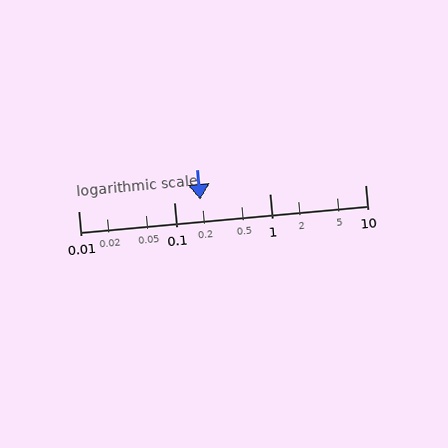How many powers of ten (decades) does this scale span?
The scale spans 3 decades, from 0.01 to 10.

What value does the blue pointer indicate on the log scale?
The pointer indicates approximately 0.19.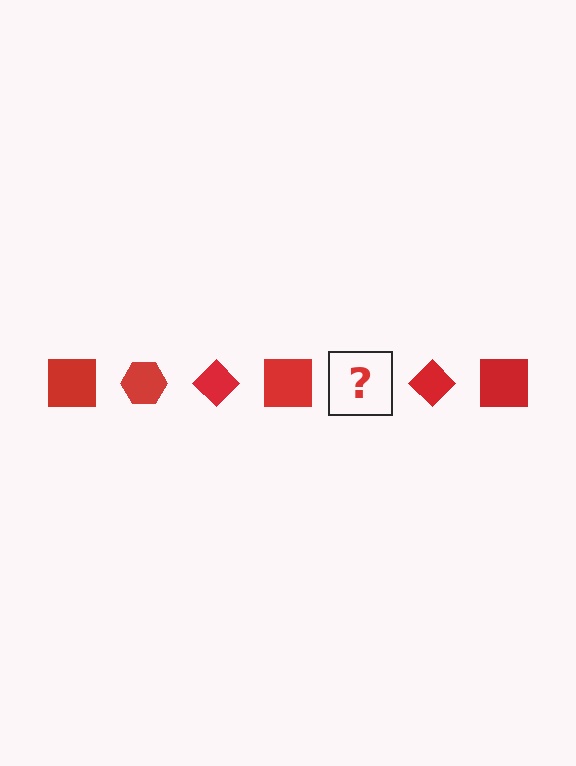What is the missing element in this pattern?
The missing element is a red hexagon.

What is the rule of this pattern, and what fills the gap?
The rule is that the pattern cycles through square, hexagon, diamond shapes in red. The gap should be filled with a red hexagon.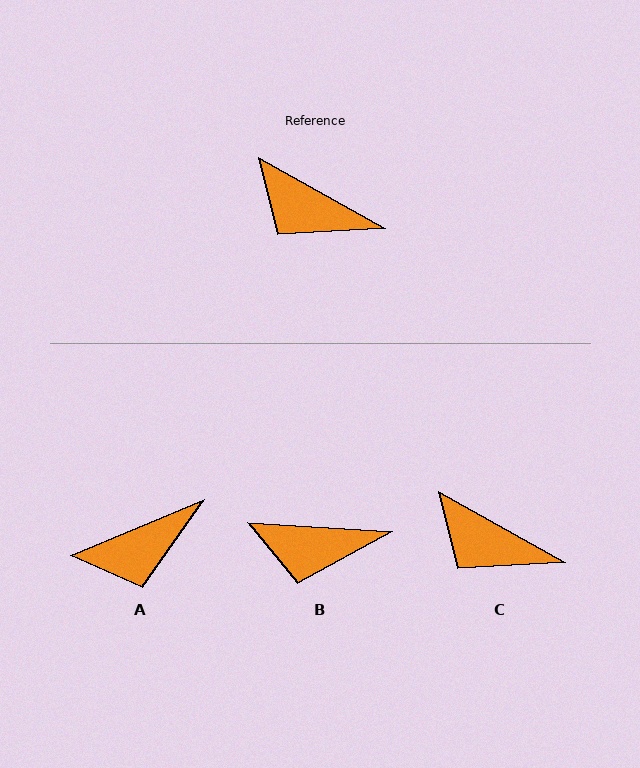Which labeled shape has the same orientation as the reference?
C.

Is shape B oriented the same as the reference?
No, it is off by about 25 degrees.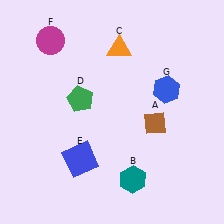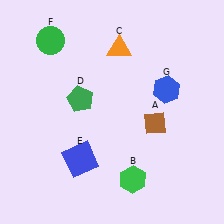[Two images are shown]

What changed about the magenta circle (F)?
In Image 1, F is magenta. In Image 2, it changed to green.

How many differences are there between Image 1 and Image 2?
There are 2 differences between the two images.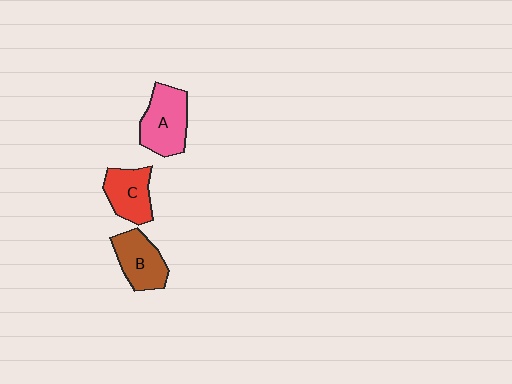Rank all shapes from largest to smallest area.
From largest to smallest: A (pink), B (brown), C (red).